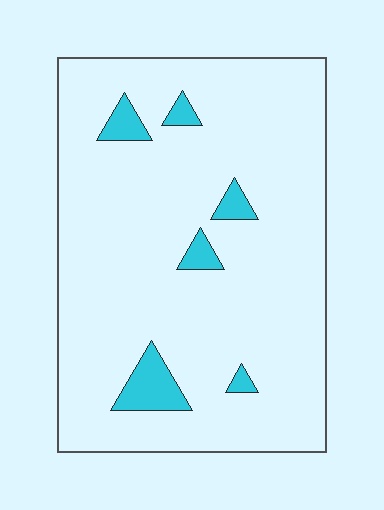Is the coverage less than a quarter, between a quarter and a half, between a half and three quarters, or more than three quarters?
Less than a quarter.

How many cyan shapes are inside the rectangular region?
6.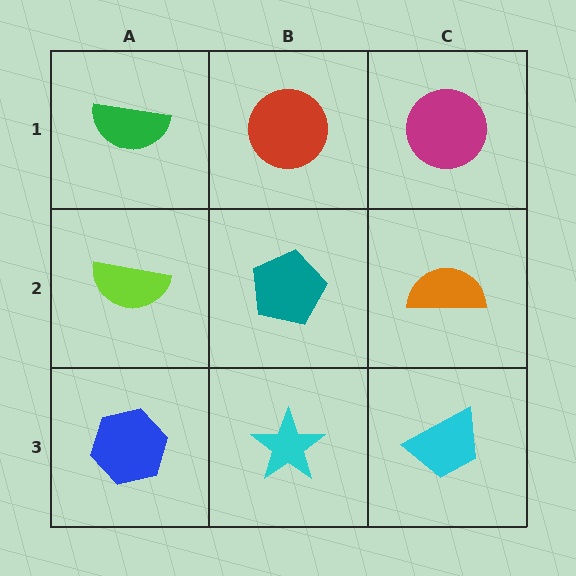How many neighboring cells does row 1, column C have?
2.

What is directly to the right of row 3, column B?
A cyan trapezoid.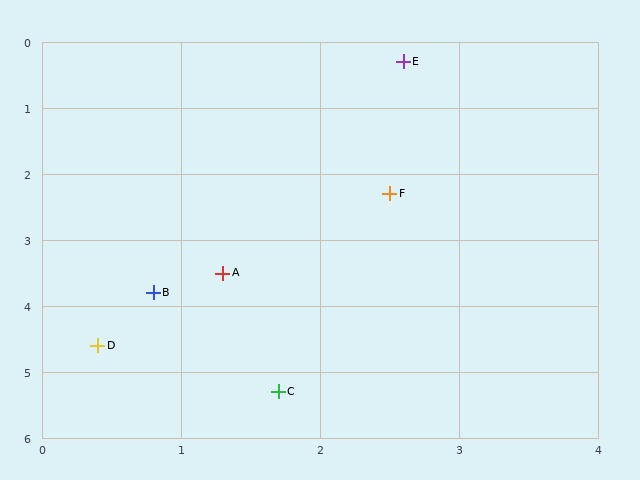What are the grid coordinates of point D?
Point D is at approximately (0.4, 4.6).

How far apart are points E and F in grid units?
Points E and F are about 2.0 grid units apart.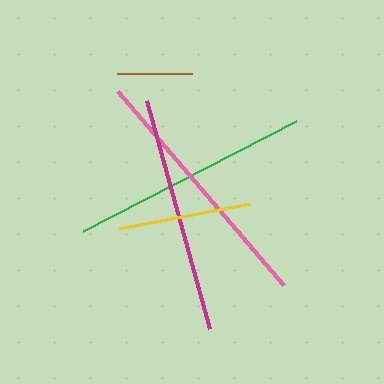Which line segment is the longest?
The pink line is the longest at approximately 255 pixels.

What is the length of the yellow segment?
The yellow segment is approximately 133 pixels long.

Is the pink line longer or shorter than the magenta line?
The pink line is longer than the magenta line.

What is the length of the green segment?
The green segment is approximately 240 pixels long.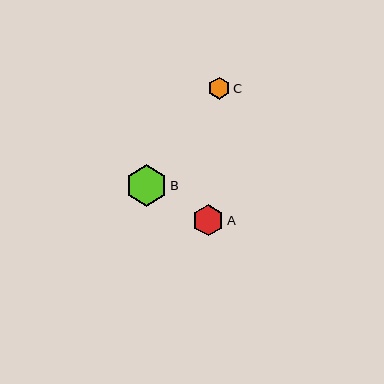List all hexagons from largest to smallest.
From largest to smallest: B, A, C.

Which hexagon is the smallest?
Hexagon C is the smallest with a size of approximately 22 pixels.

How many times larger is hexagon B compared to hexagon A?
Hexagon B is approximately 1.3 times the size of hexagon A.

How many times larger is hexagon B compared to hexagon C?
Hexagon B is approximately 1.9 times the size of hexagon C.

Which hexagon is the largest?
Hexagon B is the largest with a size of approximately 41 pixels.